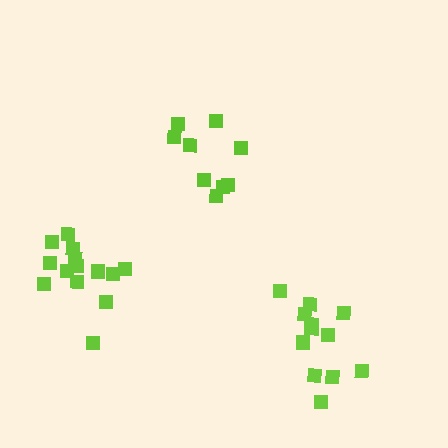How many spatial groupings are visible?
There are 3 spatial groupings.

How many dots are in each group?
Group 1: 12 dots, Group 2: 14 dots, Group 3: 9 dots (35 total).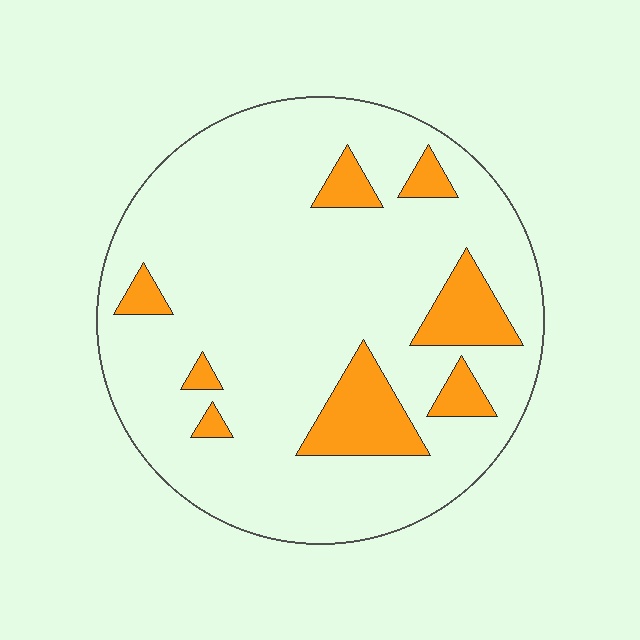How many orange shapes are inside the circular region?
8.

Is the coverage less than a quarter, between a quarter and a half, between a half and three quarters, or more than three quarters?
Less than a quarter.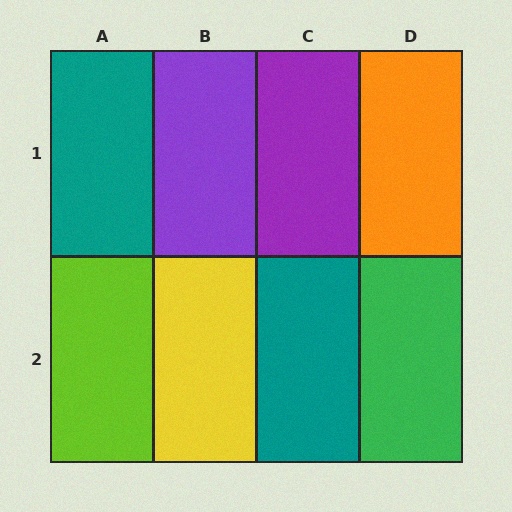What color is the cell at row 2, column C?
Teal.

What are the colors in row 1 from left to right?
Teal, purple, purple, orange.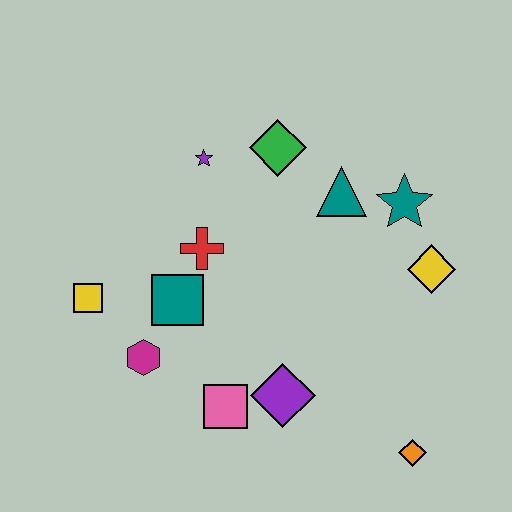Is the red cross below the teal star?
Yes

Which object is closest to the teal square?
The red cross is closest to the teal square.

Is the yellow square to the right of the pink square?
No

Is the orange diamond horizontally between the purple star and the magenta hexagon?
No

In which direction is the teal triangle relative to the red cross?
The teal triangle is to the right of the red cross.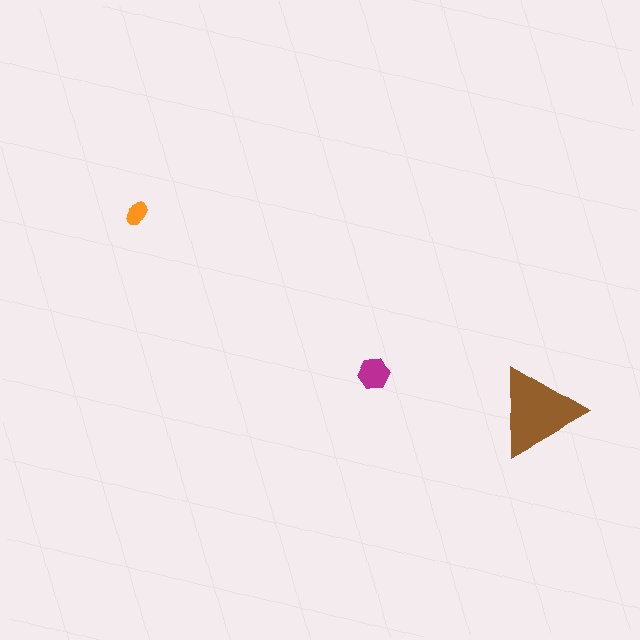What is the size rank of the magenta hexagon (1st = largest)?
2nd.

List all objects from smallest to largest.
The orange ellipse, the magenta hexagon, the brown triangle.